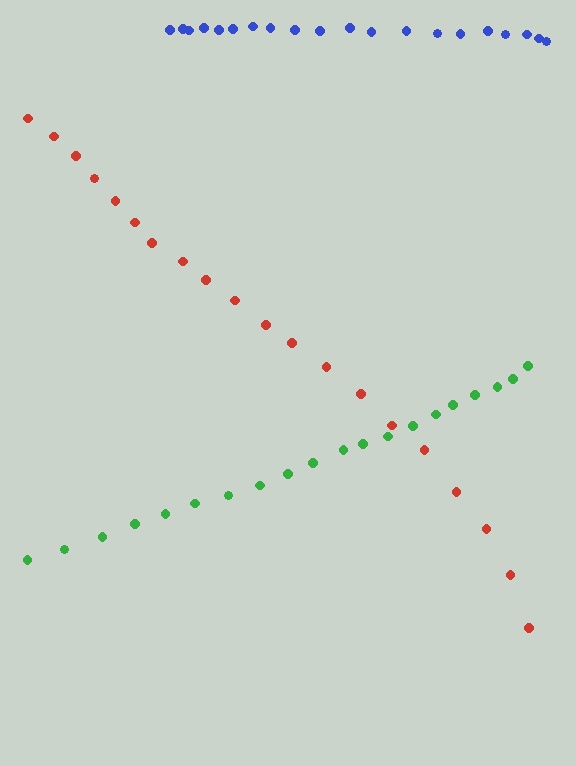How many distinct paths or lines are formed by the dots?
There are 3 distinct paths.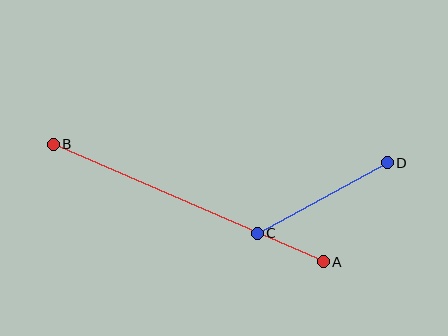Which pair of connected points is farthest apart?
Points A and B are farthest apart.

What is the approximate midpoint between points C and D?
The midpoint is at approximately (322, 198) pixels.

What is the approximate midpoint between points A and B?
The midpoint is at approximately (188, 203) pixels.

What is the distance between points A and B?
The distance is approximately 294 pixels.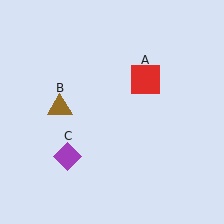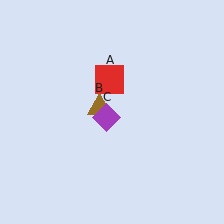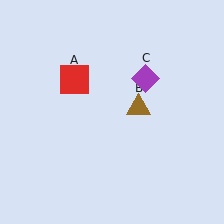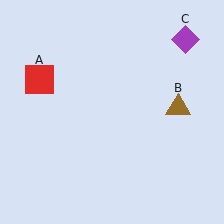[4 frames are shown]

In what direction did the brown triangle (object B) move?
The brown triangle (object B) moved right.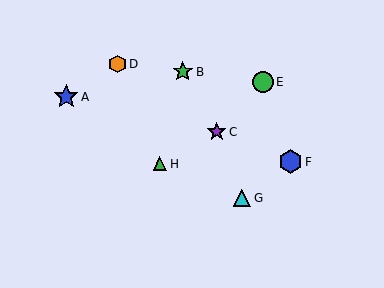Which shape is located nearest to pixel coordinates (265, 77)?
The green circle (labeled E) at (263, 82) is nearest to that location.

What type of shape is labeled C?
Shape C is a purple star.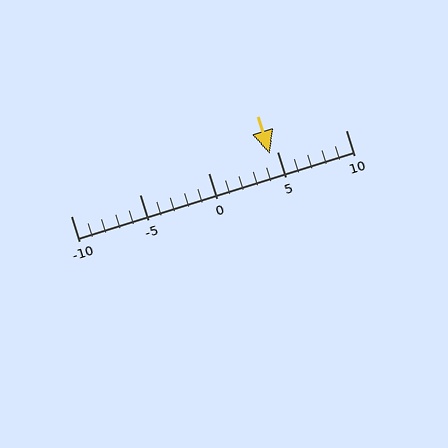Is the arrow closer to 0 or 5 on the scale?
The arrow is closer to 5.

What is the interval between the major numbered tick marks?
The major tick marks are spaced 5 units apart.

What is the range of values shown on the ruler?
The ruler shows values from -10 to 10.